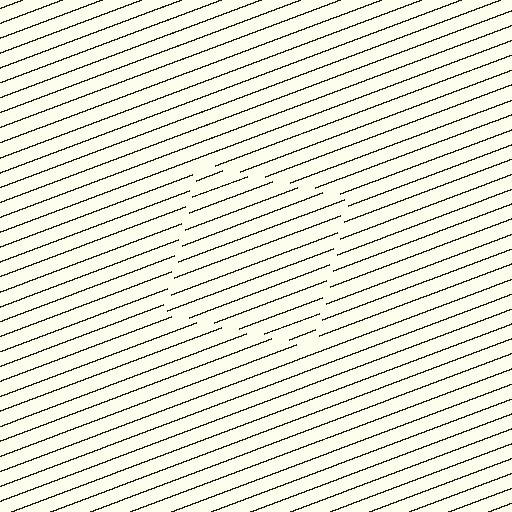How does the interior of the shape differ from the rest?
The interior of the shape contains the same grating, shifted by half a period — the contour is defined by the phase discontinuity where line-ends from the inner and outer gratings abut.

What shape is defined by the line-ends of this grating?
An illusory square. The interior of the shape contains the same grating, shifted by half a period — the contour is defined by the phase discontinuity where line-ends from the inner and outer gratings abut.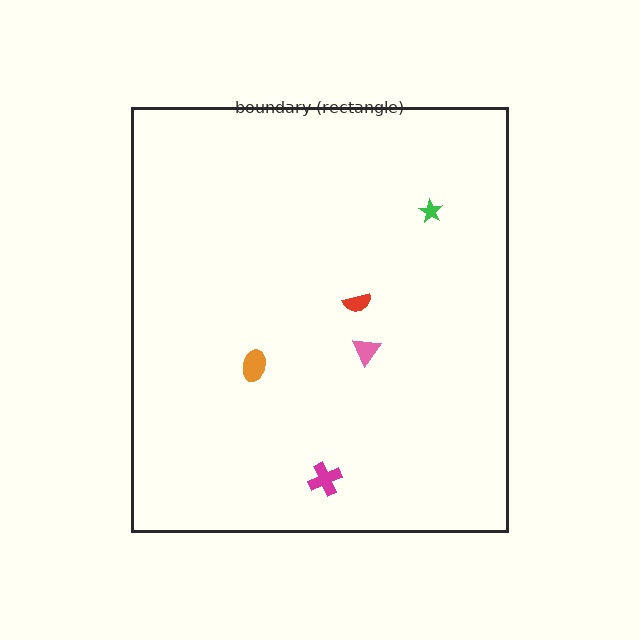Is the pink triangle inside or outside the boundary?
Inside.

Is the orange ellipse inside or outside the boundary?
Inside.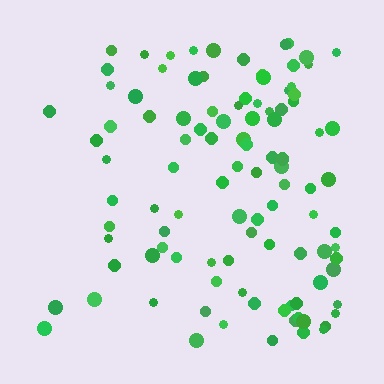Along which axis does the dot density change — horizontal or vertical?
Horizontal.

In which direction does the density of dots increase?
From left to right, with the right side densest.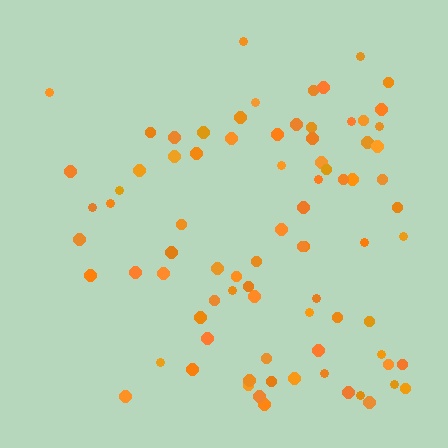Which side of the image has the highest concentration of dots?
The right.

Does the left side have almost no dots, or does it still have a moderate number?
Still a moderate number, just noticeably fewer than the right.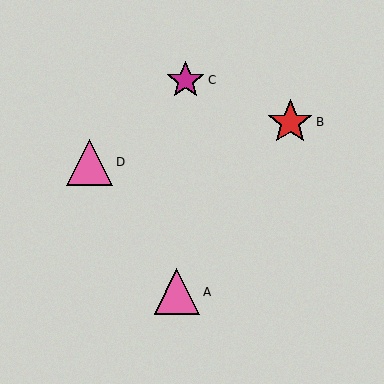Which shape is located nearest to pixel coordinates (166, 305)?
The pink triangle (labeled A) at (177, 292) is nearest to that location.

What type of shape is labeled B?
Shape B is a red star.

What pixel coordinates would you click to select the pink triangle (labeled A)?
Click at (177, 292) to select the pink triangle A.